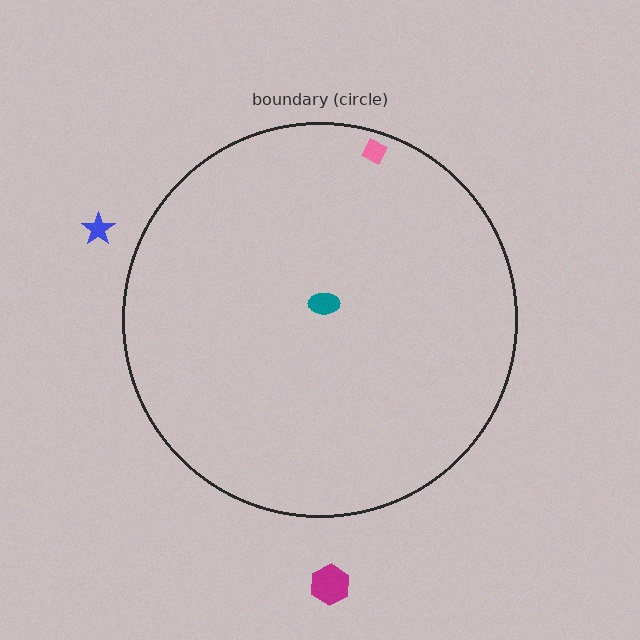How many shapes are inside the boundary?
2 inside, 2 outside.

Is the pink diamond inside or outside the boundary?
Inside.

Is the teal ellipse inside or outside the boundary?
Inside.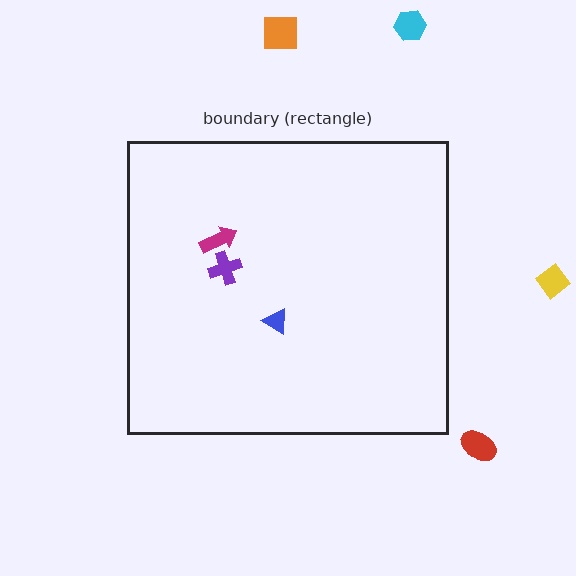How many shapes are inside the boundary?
3 inside, 4 outside.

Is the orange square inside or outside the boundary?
Outside.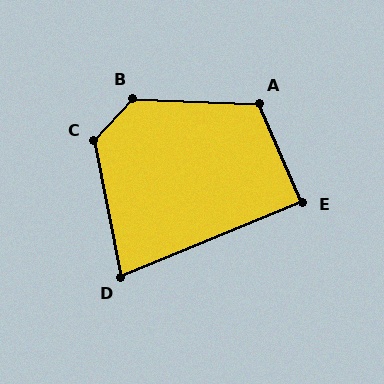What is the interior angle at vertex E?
Approximately 89 degrees (approximately right).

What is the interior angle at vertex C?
Approximately 126 degrees (obtuse).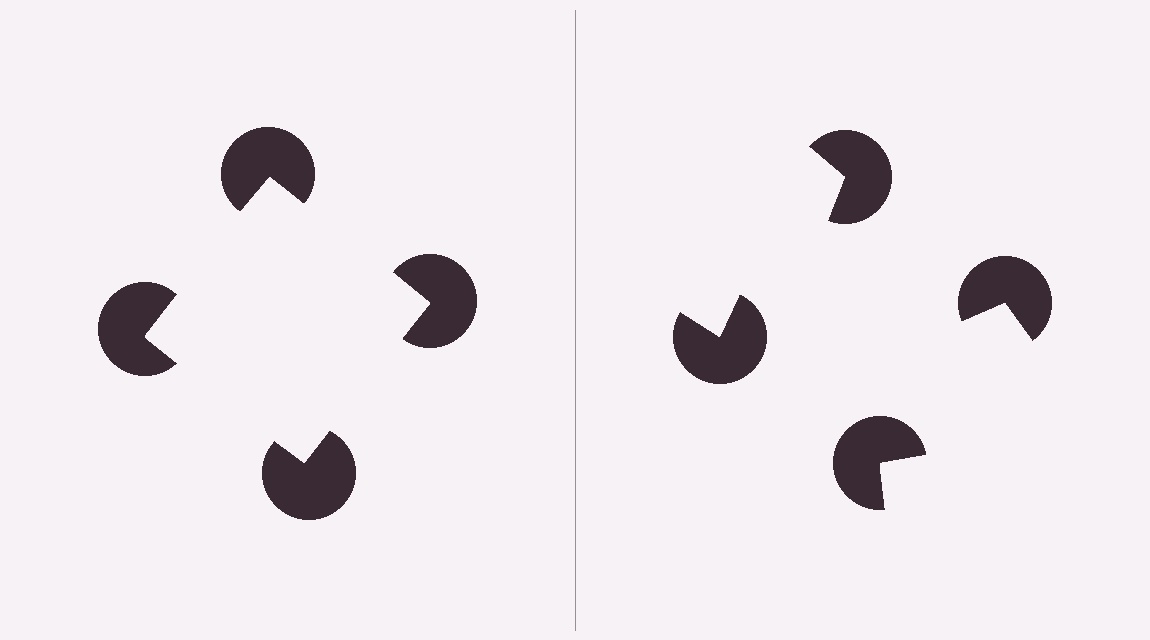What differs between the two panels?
The pac-man discs are positioned identically on both sides; only the wedge orientations differ. On the left they align to a square; on the right they are misaligned.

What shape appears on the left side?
An illusory square.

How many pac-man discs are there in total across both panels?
8 — 4 on each side.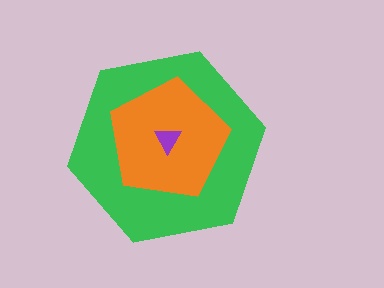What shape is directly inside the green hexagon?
The orange pentagon.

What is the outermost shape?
The green hexagon.